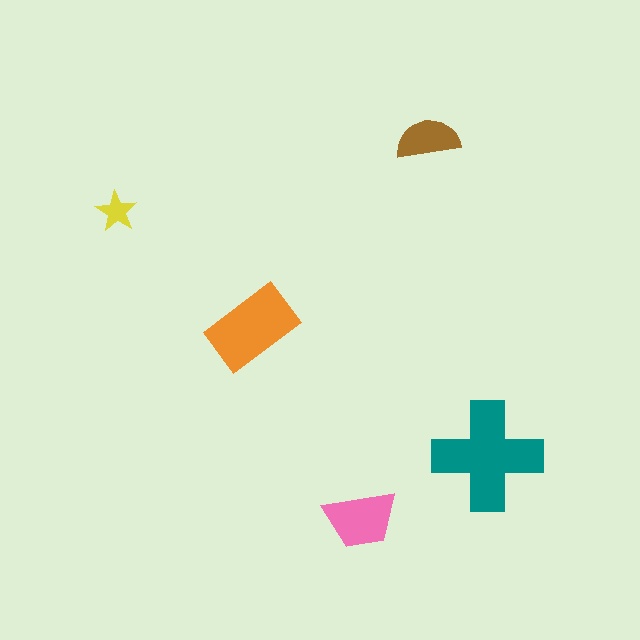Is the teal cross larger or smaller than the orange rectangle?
Larger.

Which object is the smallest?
The yellow star.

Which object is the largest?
The teal cross.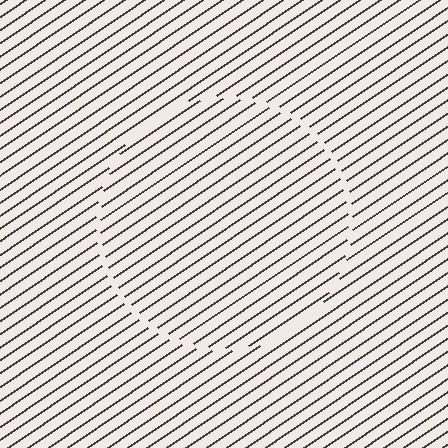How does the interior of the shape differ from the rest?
The interior of the shape contains the same grating, shifted by half a period — the contour is defined by the phase discontinuity where line-ends from the inner and outer gratings abut.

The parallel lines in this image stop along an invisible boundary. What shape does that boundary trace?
An illusory circle. The interior of the shape contains the same grating, shifted by half a period — the contour is defined by the phase discontinuity where line-ends from the inner and outer gratings abut.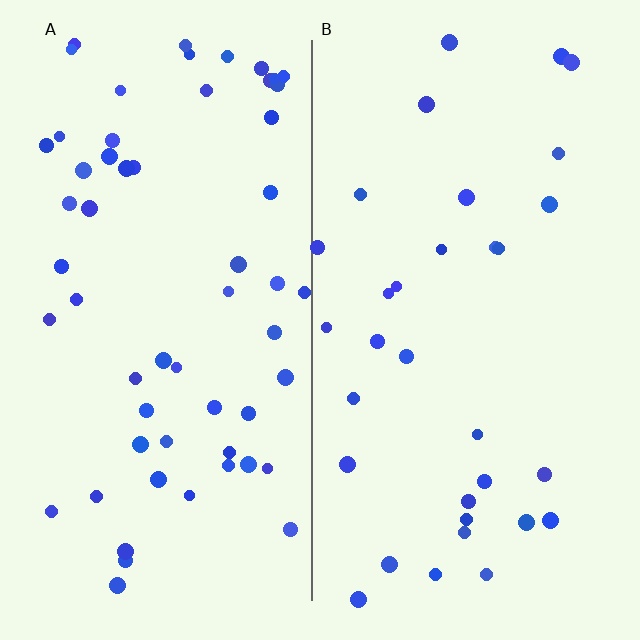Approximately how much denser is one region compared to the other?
Approximately 1.8× — region A over region B.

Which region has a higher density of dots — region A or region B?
A (the left).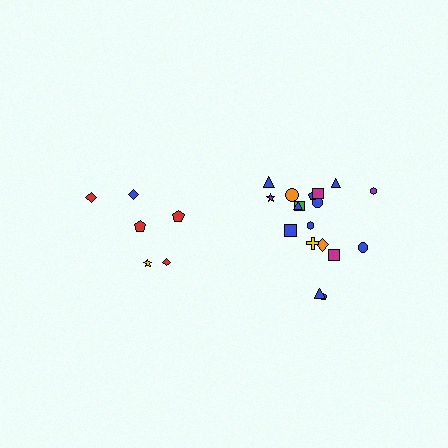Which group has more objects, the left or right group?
The right group.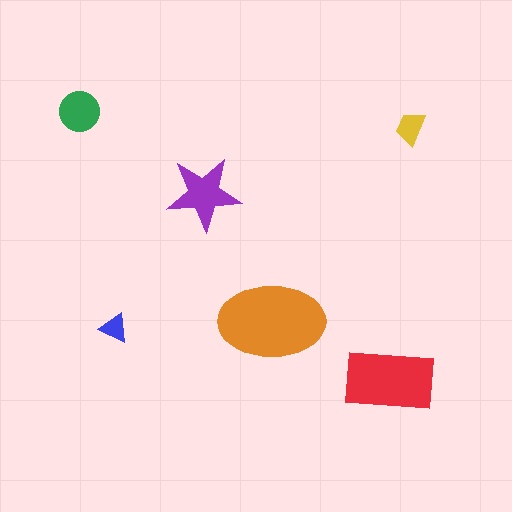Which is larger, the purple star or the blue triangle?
The purple star.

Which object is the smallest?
The blue triangle.